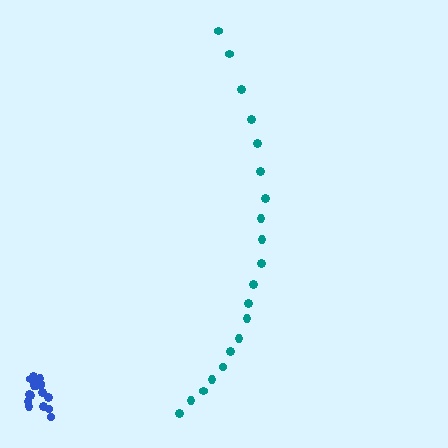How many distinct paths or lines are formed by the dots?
There are 2 distinct paths.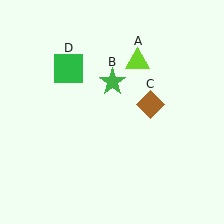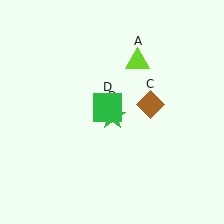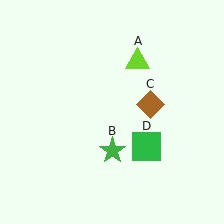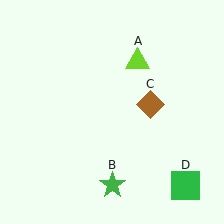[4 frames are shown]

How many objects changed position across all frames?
2 objects changed position: green star (object B), green square (object D).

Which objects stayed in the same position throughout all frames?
Lime triangle (object A) and brown diamond (object C) remained stationary.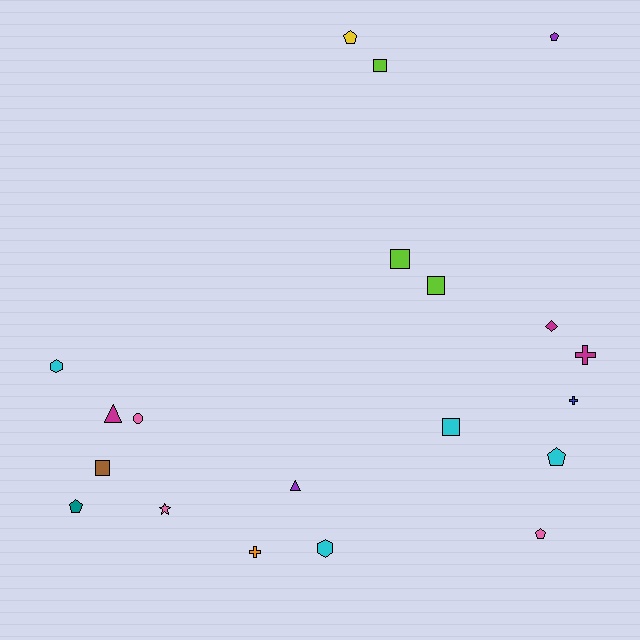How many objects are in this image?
There are 20 objects.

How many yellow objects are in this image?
There is 1 yellow object.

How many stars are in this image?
There is 1 star.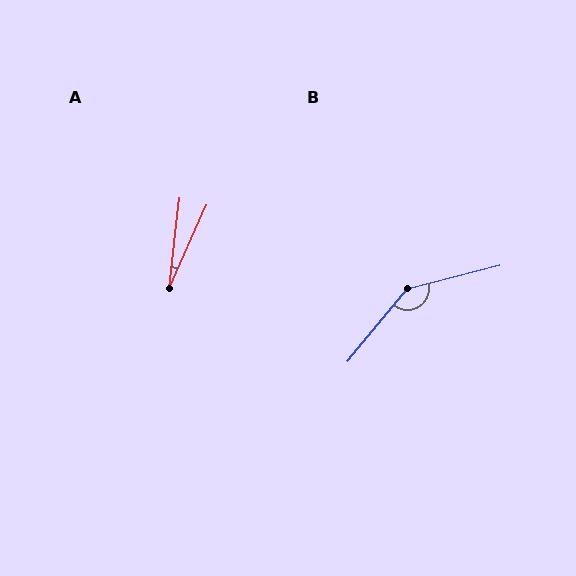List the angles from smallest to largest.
A (18°), B (143°).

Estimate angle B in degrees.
Approximately 143 degrees.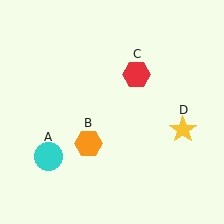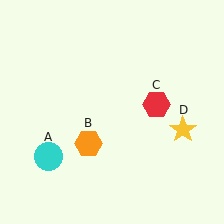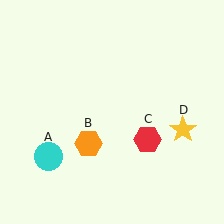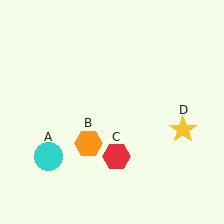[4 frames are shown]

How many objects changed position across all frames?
1 object changed position: red hexagon (object C).